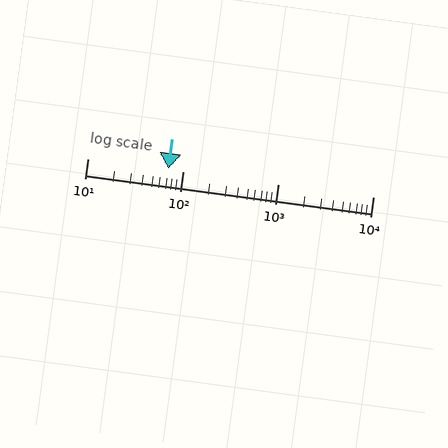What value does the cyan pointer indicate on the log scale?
The pointer indicates approximately 70.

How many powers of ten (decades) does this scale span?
The scale spans 3 decades, from 10 to 10000.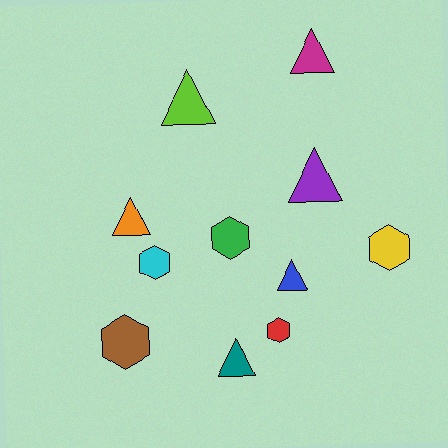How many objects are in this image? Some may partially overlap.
There are 11 objects.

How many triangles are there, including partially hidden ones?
There are 6 triangles.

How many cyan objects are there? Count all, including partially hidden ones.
There is 1 cyan object.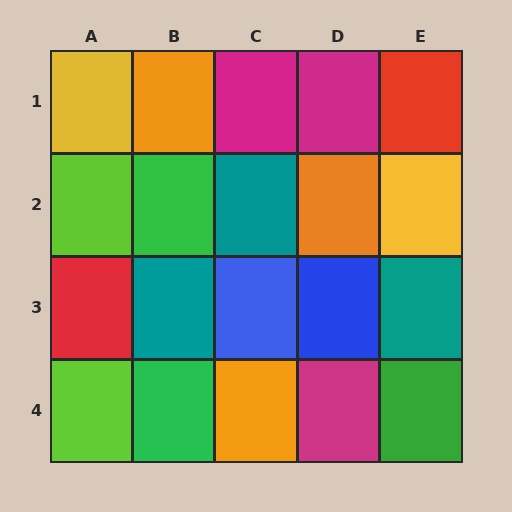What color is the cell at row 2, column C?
Teal.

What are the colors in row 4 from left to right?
Lime, green, orange, magenta, green.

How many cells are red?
2 cells are red.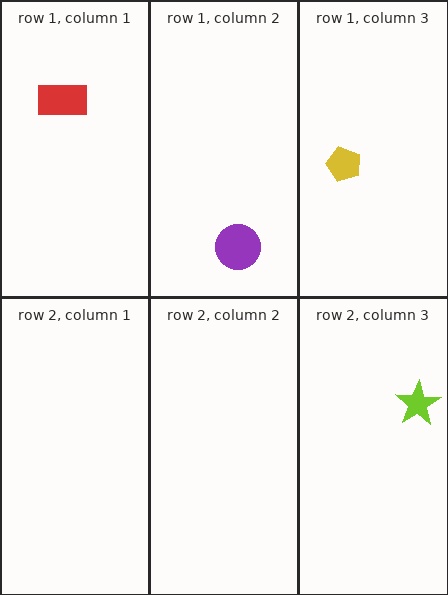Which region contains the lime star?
The row 2, column 3 region.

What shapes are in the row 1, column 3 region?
The yellow pentagon.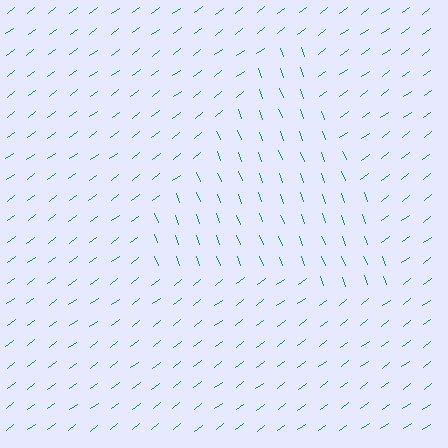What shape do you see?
I see a triangle.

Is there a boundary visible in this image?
Yes, there is a texture boundary formed by a change in line orientation.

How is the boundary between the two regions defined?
The boundary is defined purely by a change in line orientation (approximately 74 degrees difference). All lines are the same color and thickness.